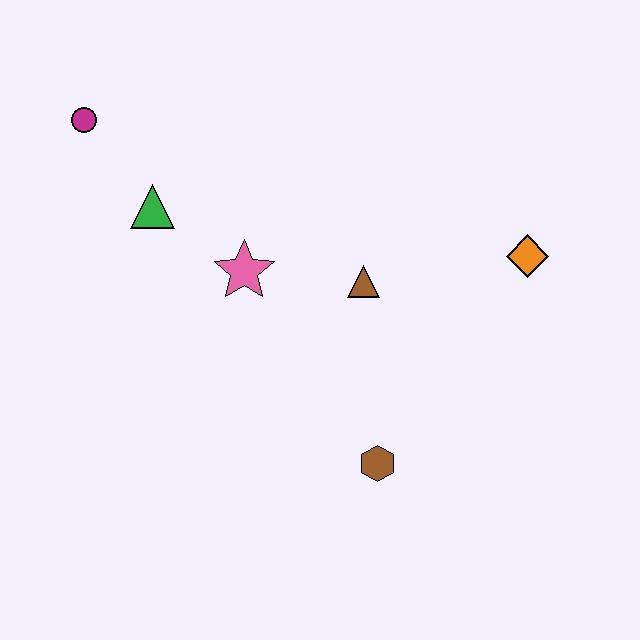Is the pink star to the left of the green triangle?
No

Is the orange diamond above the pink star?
Yes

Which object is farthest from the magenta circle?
The orange diamond is farthest from the magenta circle.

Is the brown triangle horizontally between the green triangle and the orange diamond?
Yes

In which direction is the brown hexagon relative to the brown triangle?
The brown hexagon is below the brown triangle.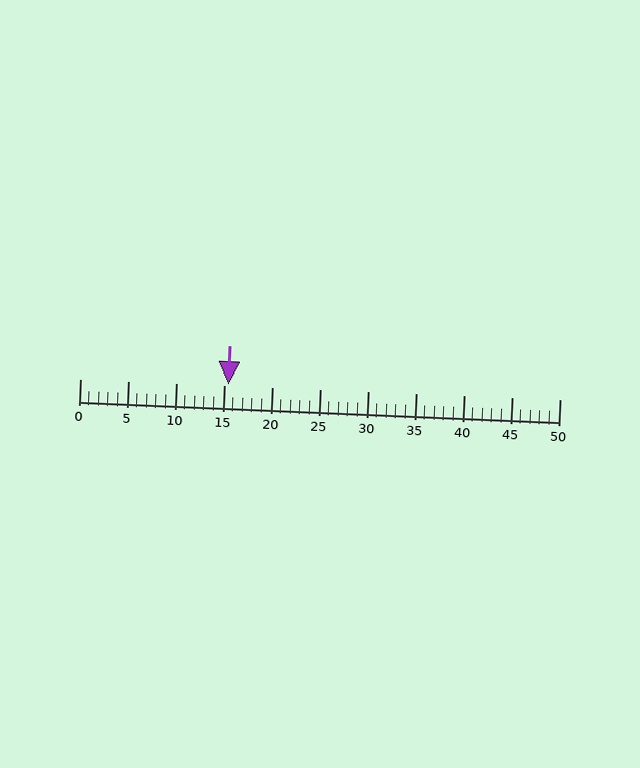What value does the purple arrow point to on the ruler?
The purple arrow points to approximately 16.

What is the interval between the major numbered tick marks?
The major tick marks are spaced 5 units apart.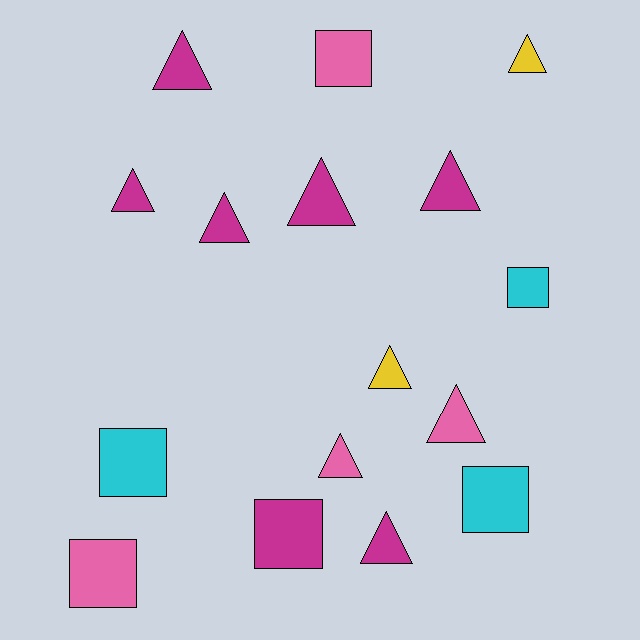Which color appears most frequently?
Magenta, with 7 objects.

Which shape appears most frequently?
Triangle, with 10 objects.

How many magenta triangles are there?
There are 6 magenta triangles.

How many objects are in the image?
There are 16 objects.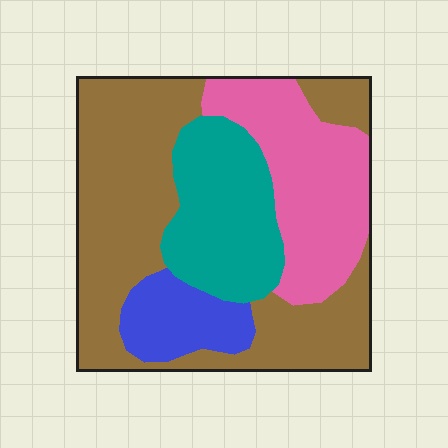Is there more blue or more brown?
Brown.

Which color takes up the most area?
Brown, at roughly 45%.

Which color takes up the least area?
Blue, at roughly 10%.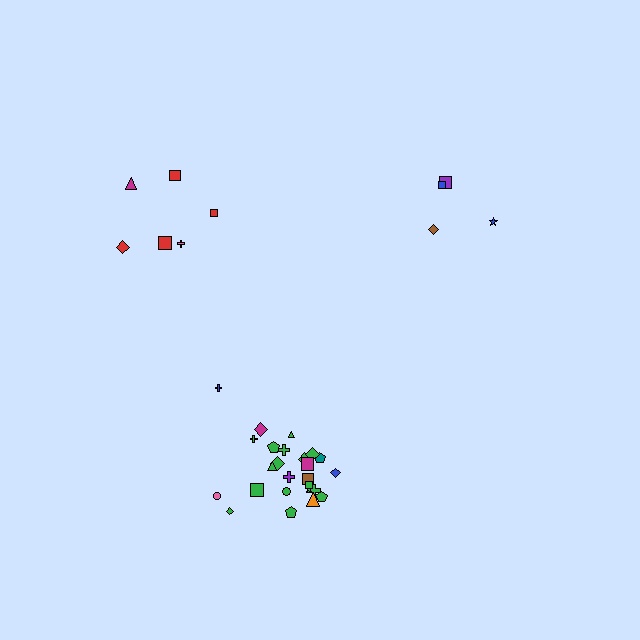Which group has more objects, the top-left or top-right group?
The top-left group.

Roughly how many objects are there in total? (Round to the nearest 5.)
Roughly 35 objects in total.